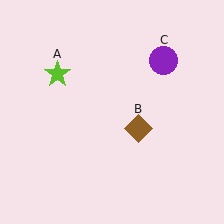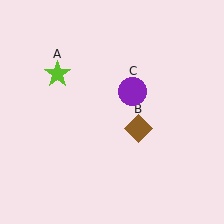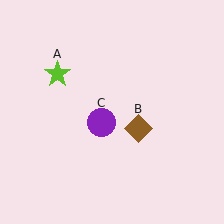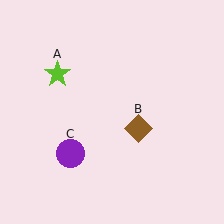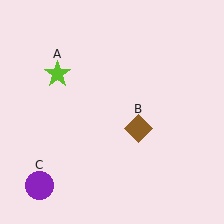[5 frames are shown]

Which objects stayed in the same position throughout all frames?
Lime star (object A) and brown diamond (object B) remained stationary.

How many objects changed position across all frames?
1 object changed position: purple circle (object C).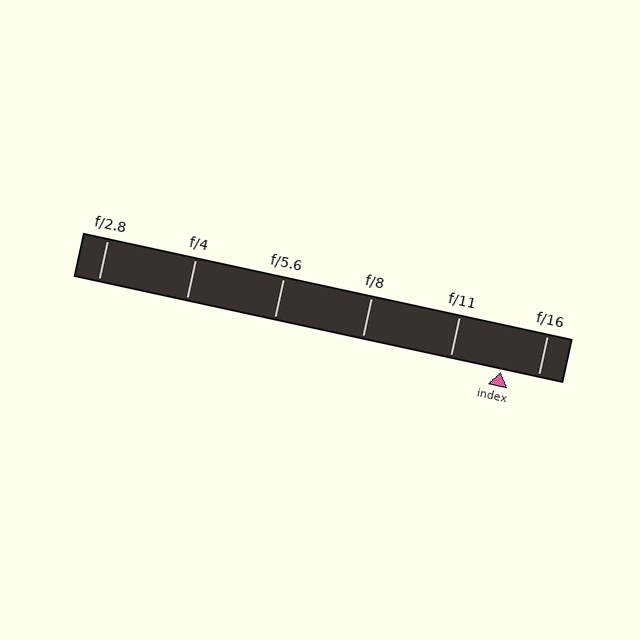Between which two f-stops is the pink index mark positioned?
The index mark is between f/11 and f/16.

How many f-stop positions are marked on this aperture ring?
There are 6 f-stop positions marked.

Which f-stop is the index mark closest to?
The index mark is closest to f/16.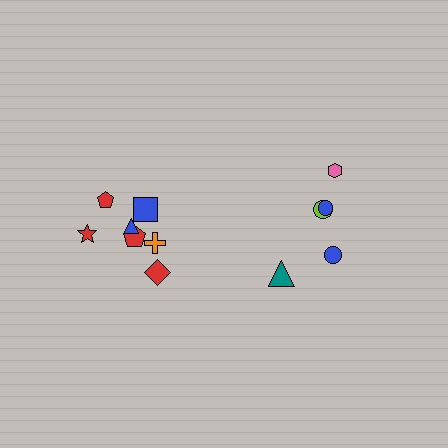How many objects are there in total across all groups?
There are 12 objects.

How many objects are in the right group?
There are 5 objects.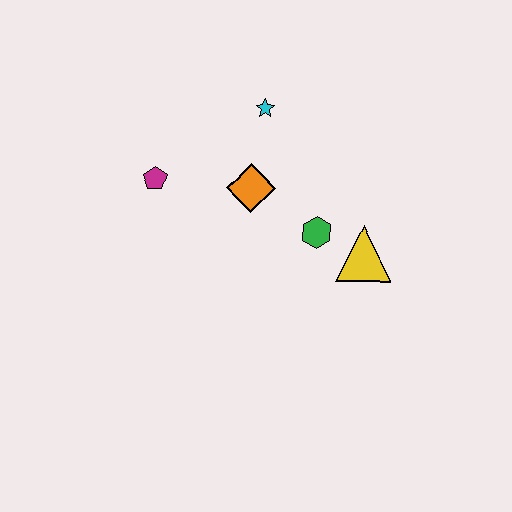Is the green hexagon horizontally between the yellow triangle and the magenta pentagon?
Yes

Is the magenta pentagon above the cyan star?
No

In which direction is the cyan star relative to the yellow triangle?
The cyan star is above the yellow triangle.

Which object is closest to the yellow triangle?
The green hexagon is closest to the yellow triangle.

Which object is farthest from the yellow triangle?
The magenta pentagon is farthest from the yellow triangle.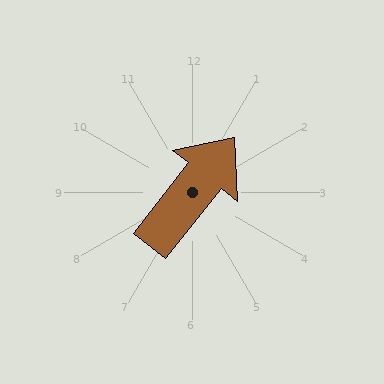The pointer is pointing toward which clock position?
Roughly 1 o'clock.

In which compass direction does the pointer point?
Northeast.